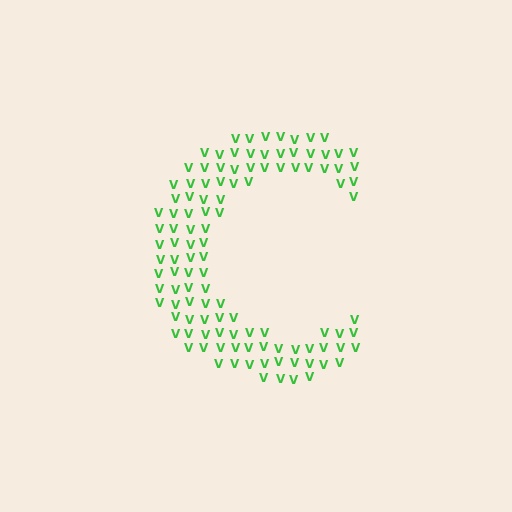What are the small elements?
The small elements are letter V's.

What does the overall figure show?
The overall figure shows the letter C.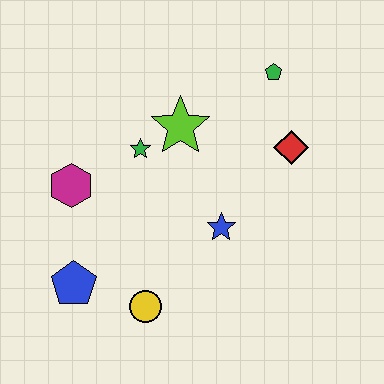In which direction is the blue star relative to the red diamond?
The blue star is below the red diamond.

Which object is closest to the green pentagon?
The red diamond is closest to the green pentagon.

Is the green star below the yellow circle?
No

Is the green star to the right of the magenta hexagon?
Yes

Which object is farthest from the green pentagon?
The blue pentagon is farthest from the green pentagon.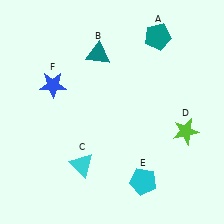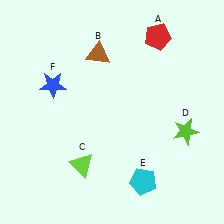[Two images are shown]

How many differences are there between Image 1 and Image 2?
There are 3 differences between the two images.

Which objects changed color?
A changed from teal to red. B changed from teal to brown. C changed from cyan to lime.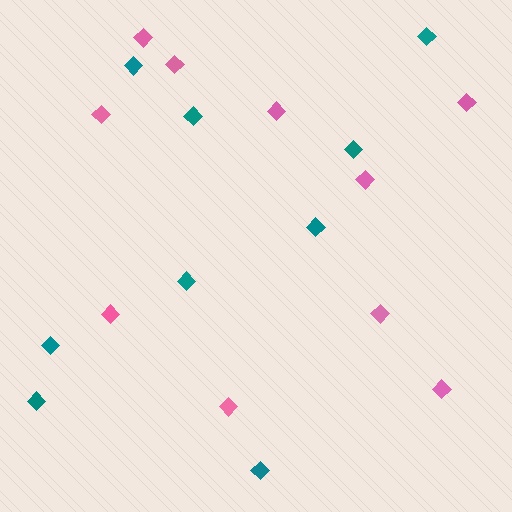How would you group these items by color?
There are 2 groups: one group of pink diamonds (10) and one group of teal diamonds (9).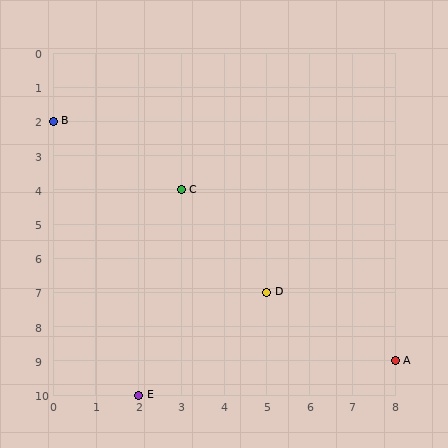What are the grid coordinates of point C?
Point C is at grid coordinates (3, 4).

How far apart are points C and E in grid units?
Points C and E are 1 column and 6 rows apart (about 6.1 grid units diagonally).